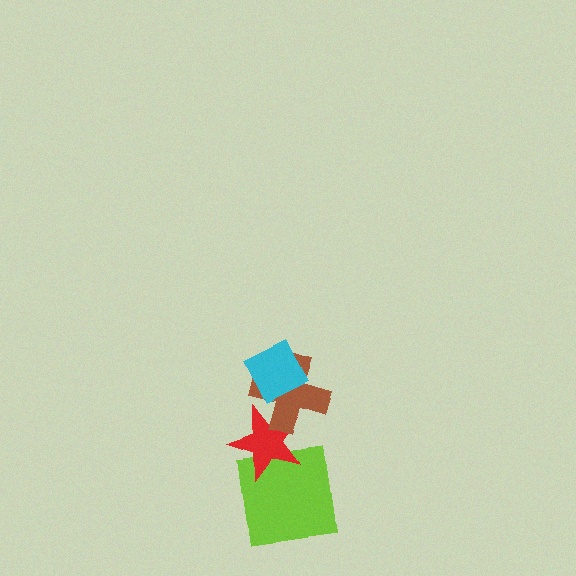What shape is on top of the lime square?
The red star is on top of the lime square.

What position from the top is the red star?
The red star is 3rd from the top.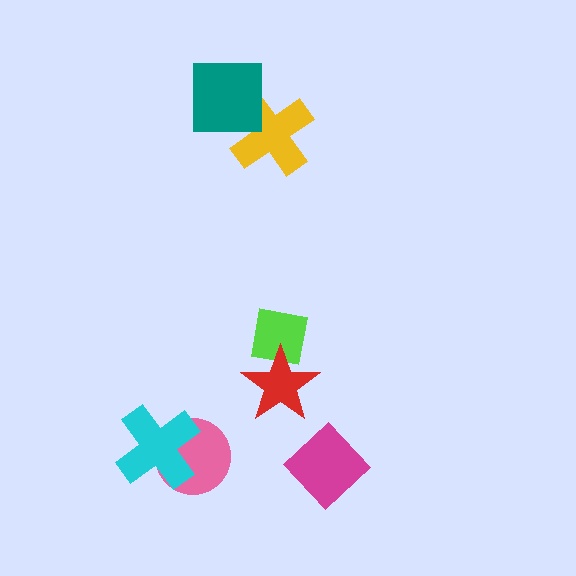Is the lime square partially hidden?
Yes, it is partially covered by another shape.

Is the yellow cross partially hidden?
Yes, it is partially covered by another shape.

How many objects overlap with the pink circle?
1 object overlaps with the pink circle.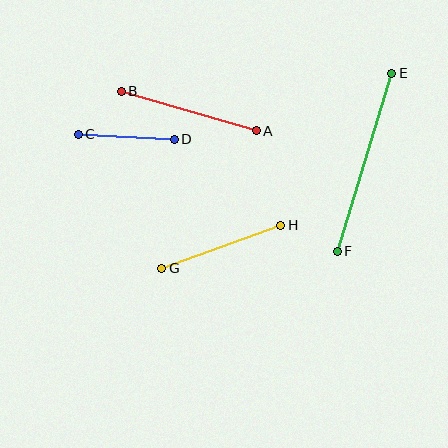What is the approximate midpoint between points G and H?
The midpoint is at approximately (221, 247) pixels.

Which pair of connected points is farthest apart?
Points E and F are farthest apart.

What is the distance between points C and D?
The distance is approximately 96 pixels.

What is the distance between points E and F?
The distance is approximately 186 pixels.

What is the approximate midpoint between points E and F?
The midpoint is at approximately (365, 162) pixels.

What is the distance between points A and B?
The distance is approximately 141 pixels.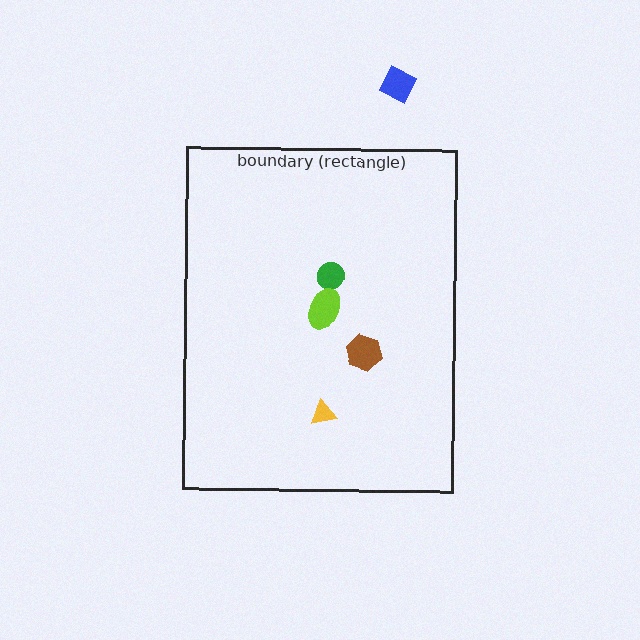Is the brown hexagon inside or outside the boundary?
Inside.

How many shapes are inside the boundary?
4 inside, 1 outside.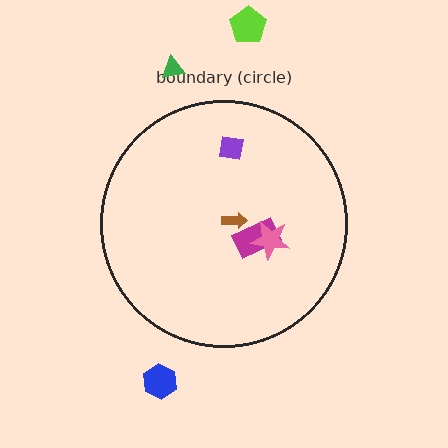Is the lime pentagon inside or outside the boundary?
Outside.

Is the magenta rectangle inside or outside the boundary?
Inside.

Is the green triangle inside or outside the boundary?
Outside.